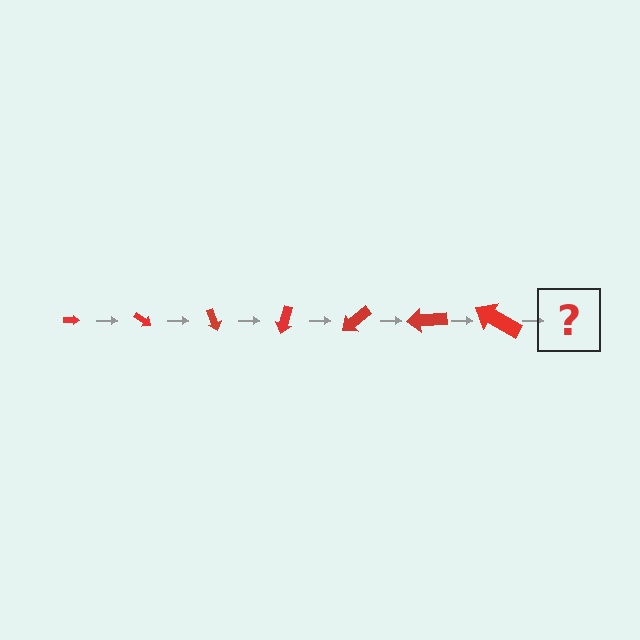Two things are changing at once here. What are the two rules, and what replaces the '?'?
The two rules are that the arrow grows larger each step and it rotates 35 degrees each step. The '?' should be an arrow, larger than the previous one and rotated 245 degrees from the start.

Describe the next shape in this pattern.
It should be an arrow, larger than the previous one and rotated 245 degrees from the start.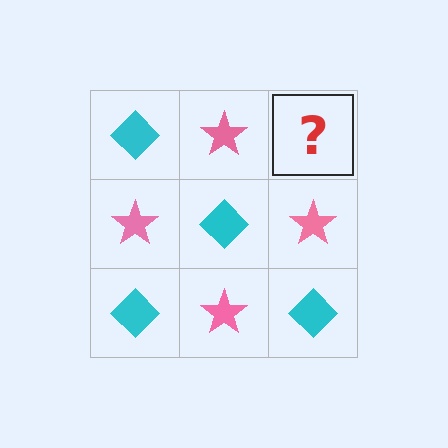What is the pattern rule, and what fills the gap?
The rule is that it alternates cyan diamond and pink star in a checkerboard pattern. The gap should be filled with a cyan diamond.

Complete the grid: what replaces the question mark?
The question mark should be replaced with a cyan diamond.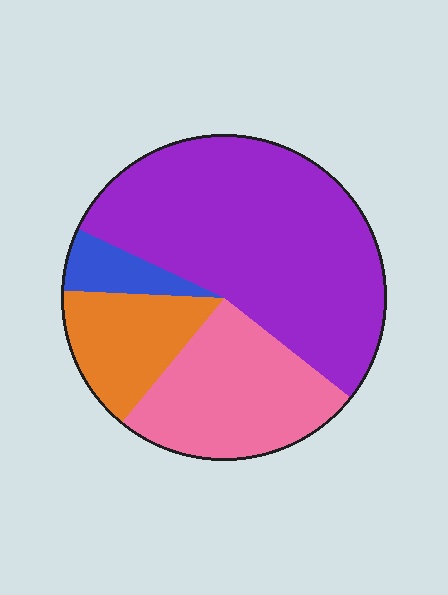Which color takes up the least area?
Blue, at roughly 5%.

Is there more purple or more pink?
Purple.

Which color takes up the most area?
Purple, at roughly 55%.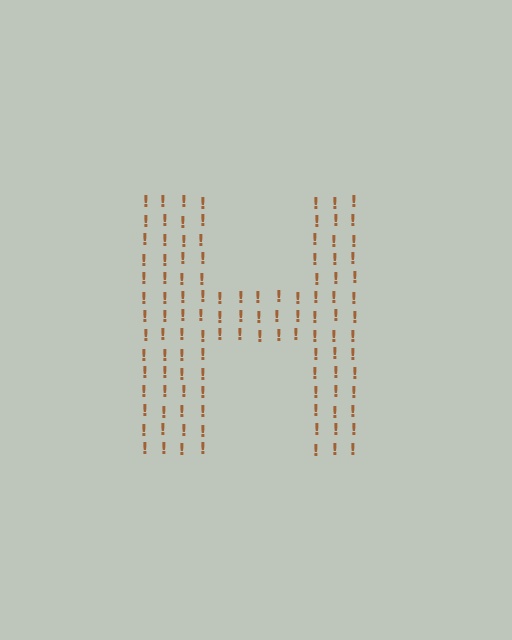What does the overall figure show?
The overall figure shows the letter H.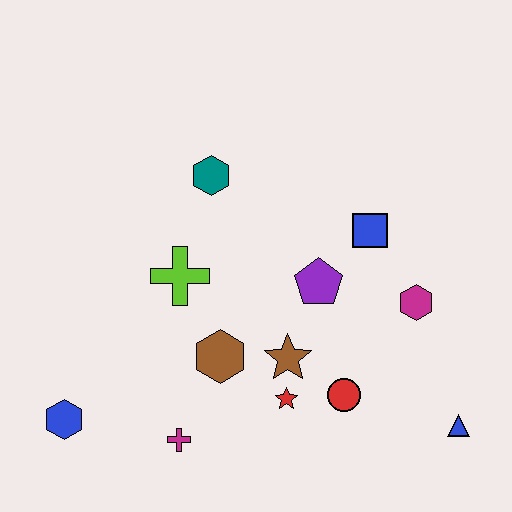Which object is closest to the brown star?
The red star is closest to the brown star.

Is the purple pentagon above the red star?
Yes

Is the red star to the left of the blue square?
Yes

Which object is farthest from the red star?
The teal hexagon is farthest from the red star.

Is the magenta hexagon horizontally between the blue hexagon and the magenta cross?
No